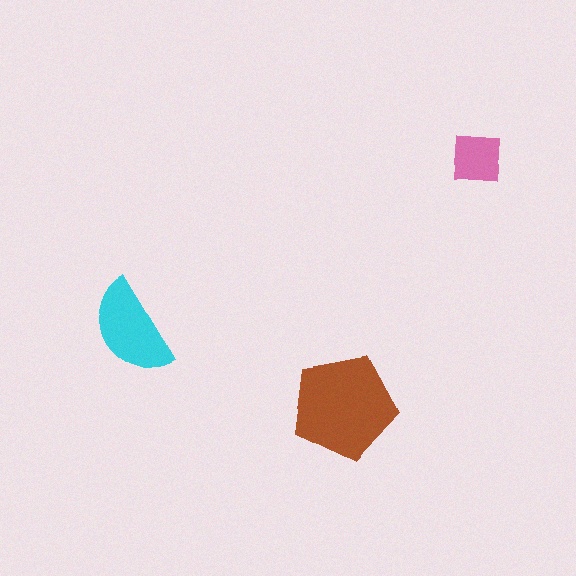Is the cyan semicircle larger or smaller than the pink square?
Larger.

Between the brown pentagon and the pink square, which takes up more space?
The brown pentagon.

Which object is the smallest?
The pink square.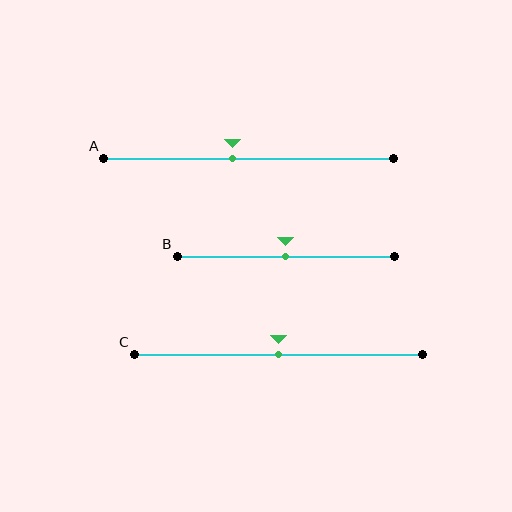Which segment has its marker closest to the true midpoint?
Segment B has its marker closest to the true midpoint.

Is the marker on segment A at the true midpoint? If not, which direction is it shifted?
No, the marker on segment A is shifted to the left by about 6% of the segment length.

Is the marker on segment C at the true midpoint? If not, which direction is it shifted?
Yes, the marker on segment C is at the true midpoint.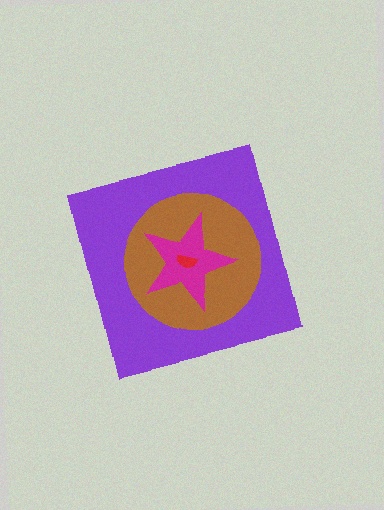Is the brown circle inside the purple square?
Yes.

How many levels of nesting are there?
4.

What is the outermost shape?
The purple square.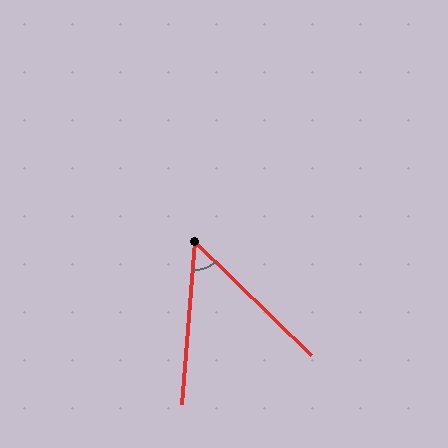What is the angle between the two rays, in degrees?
Approximately 50 degrees.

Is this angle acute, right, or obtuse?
It is acute.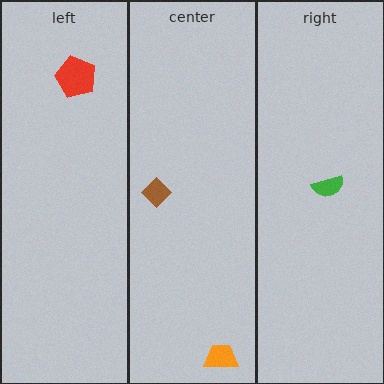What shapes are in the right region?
The green semicircle.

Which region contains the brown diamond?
The center region.